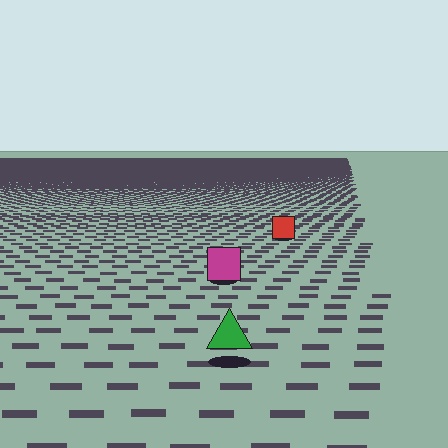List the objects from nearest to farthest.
From nearest to farthest: the green triangle, the magenta square, the red square.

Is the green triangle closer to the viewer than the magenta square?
Yes. The green triangle is closer — you can tell from the texture gradient: the ground texture is coarser near it.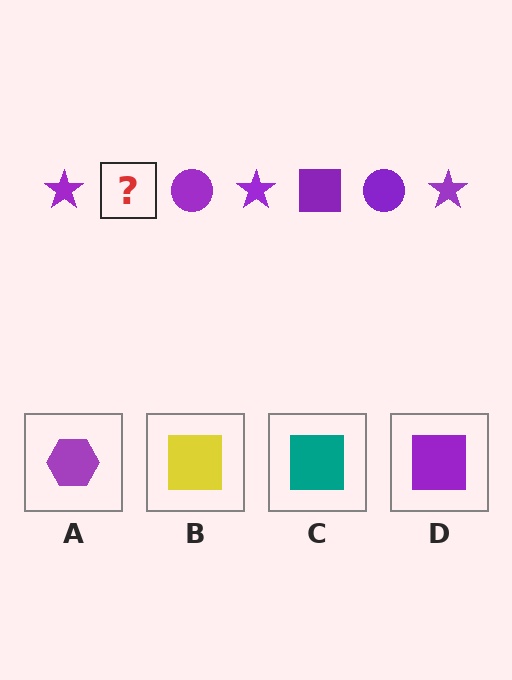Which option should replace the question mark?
Option D.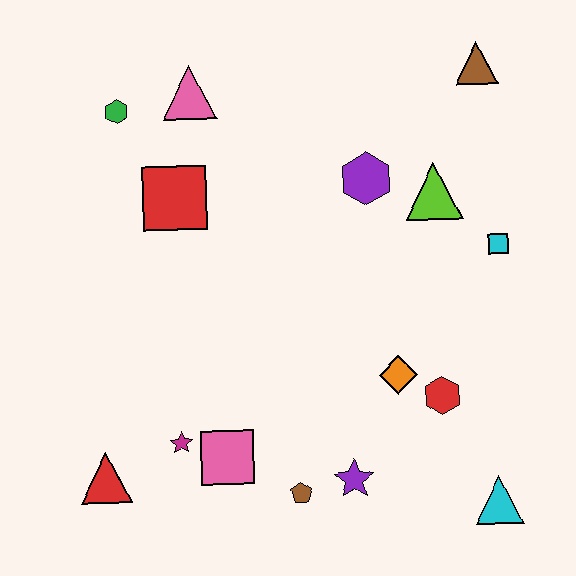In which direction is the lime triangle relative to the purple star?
The lime triangle is above the purple star.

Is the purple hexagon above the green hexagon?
No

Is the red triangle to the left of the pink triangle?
Yes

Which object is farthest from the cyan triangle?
The green hexagon is farthest from the cyan triangle.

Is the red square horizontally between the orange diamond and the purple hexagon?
No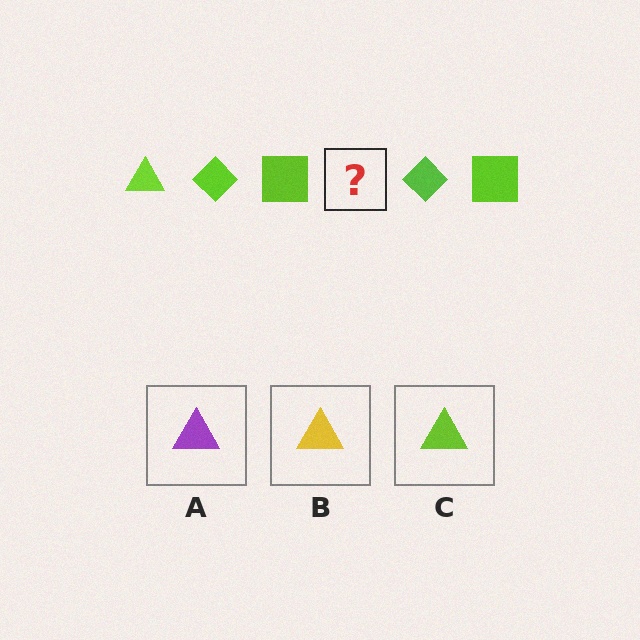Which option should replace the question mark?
Option C.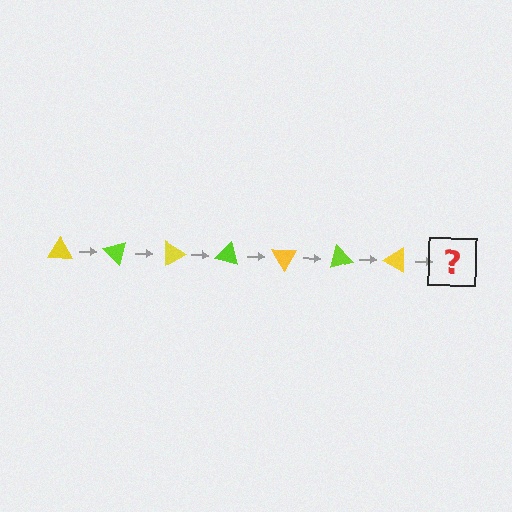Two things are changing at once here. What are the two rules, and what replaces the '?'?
The two rules are that it rotates 45 degrees each step and the color cycles through yellow and lime. The '?' should be a lime triangle, rotated 315 degrees from the start.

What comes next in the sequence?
The next element should be a lime triangle, rotated 315 degrees from the start.